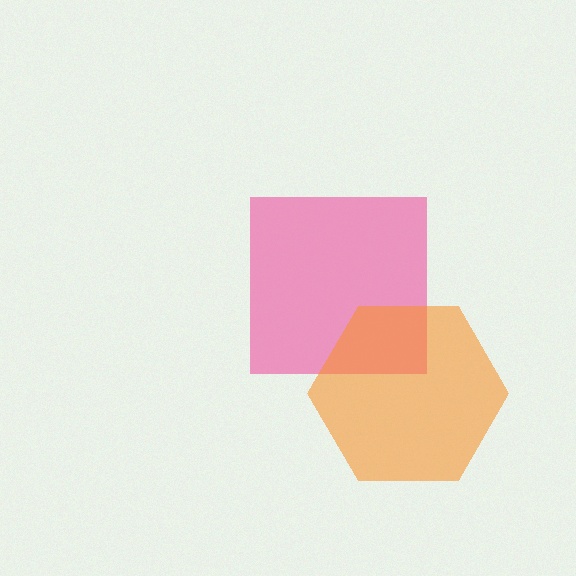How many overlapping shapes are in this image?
There are 2 overlapping shapes in the image.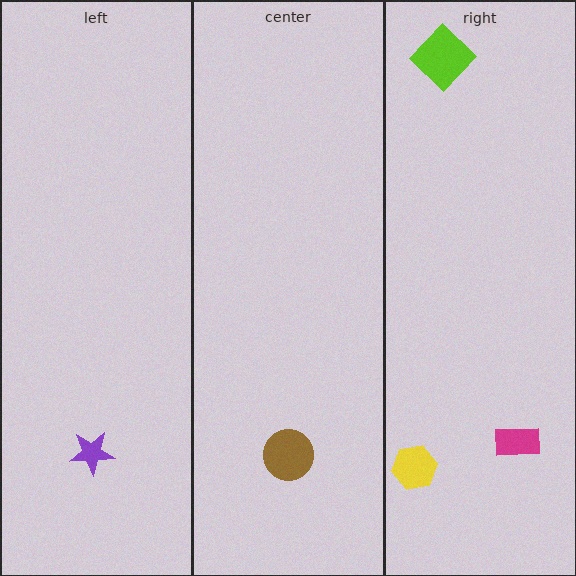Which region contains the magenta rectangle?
The right region.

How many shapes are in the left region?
1.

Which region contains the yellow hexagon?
The right region.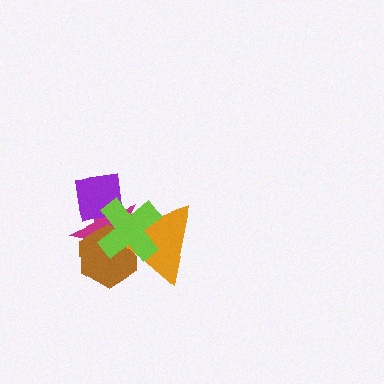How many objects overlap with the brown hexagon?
3 objects overlap with the brown hexagon.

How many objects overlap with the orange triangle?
3 objects overlap with the orange triangle.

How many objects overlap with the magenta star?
4 objects overlap with the magenta star.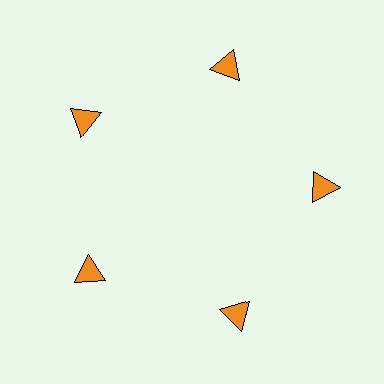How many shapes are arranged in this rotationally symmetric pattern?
There are 5 shapes, arranged in 5 groups of 1.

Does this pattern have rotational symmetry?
Yes, this pattern has 5-fold rotational symmetry. It looks the same after rotating 72 degrees around the center.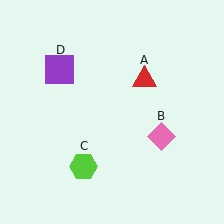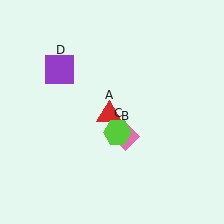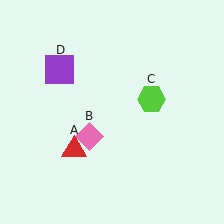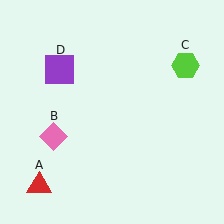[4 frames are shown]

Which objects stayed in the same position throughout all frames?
Purple square (object D) remained stationary.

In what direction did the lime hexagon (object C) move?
The lime hexagon (object C) moved up and to the right.